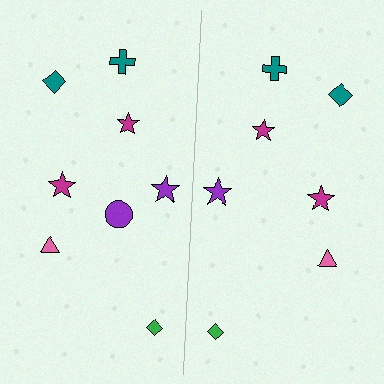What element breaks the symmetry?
A purple circle is missing from the right side.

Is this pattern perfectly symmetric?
No, the pattern is not perfectly symmetric. A purple circle is missing from the right side.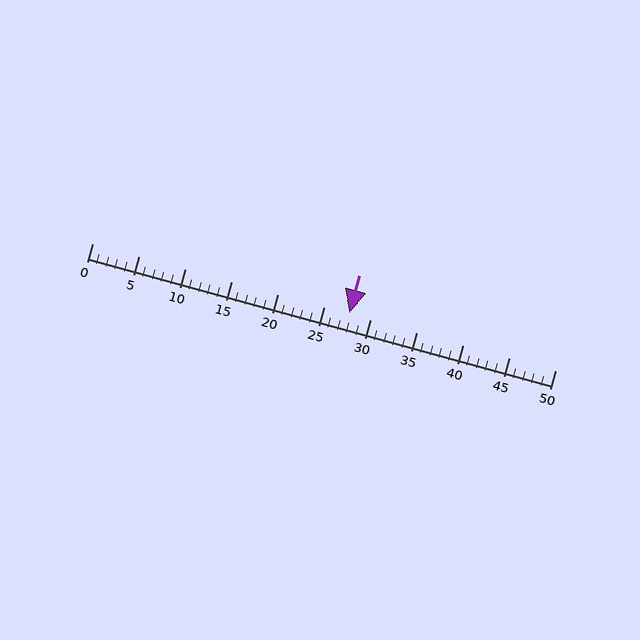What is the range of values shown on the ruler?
The ruler shows values from 0 to 50.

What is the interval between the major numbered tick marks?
The major tick marks are spaced 5 units apart.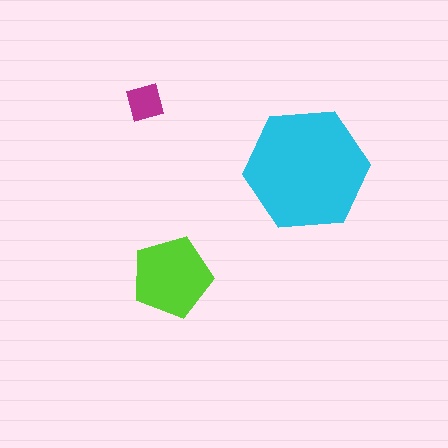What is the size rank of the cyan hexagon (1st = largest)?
1st.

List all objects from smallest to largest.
The magenta diamond, the lime pentagon, the cyan hexagon.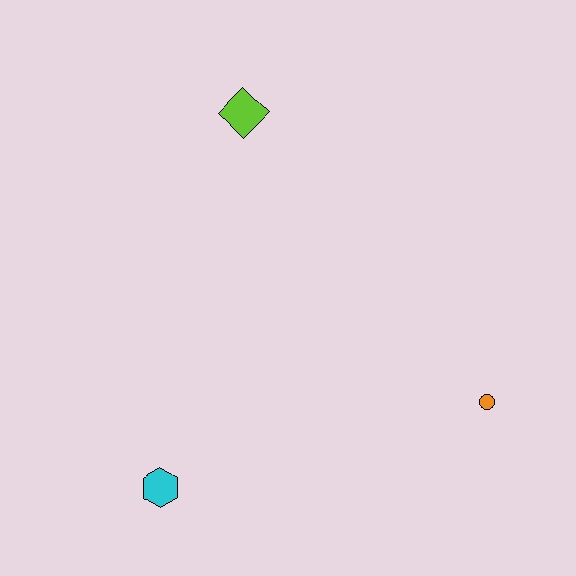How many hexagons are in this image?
There is 1 hexagon.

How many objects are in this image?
There are 3 objects.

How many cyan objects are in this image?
There is 1 cyan object.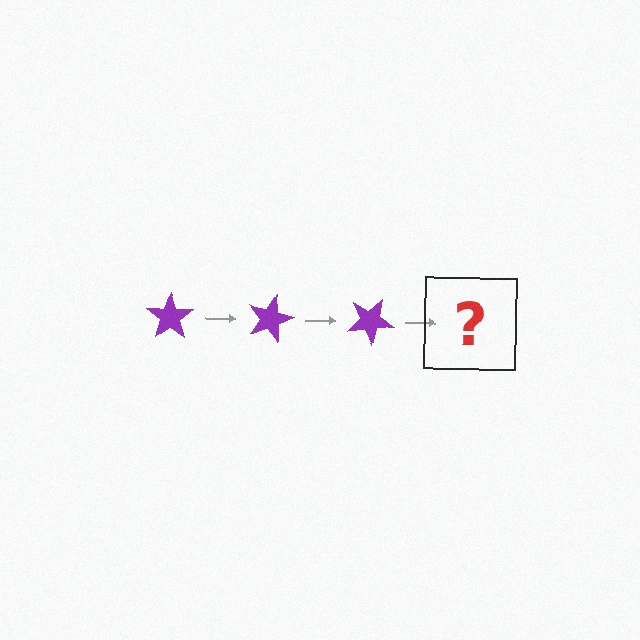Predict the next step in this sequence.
The next step is a purple star rotated 45 degrees.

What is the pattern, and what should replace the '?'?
The pattern is that the star rotates 15 degrees each step. The '?' should be a purple star rotated 45 degrees.